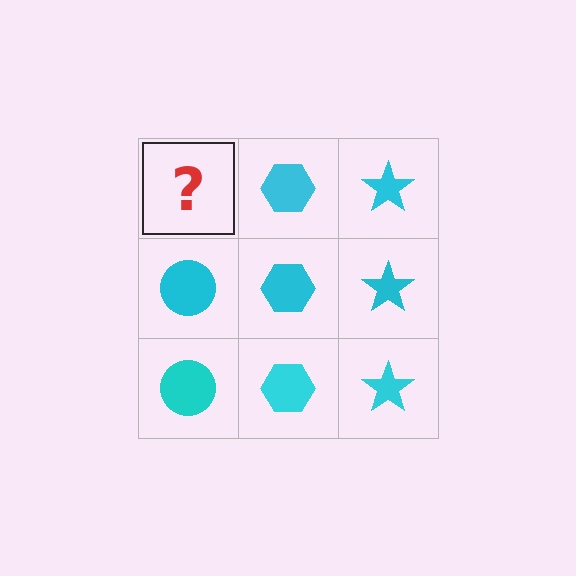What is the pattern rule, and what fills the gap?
The rule is that each column has a consistent shape. The gap should be filled with a cyan circle.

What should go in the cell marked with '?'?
The missing cell should contain a cyan circle.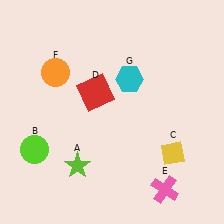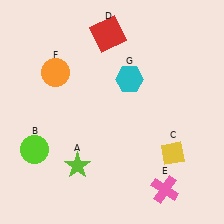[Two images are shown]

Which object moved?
The red square (D) moved up.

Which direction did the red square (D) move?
The red square (D) moved up.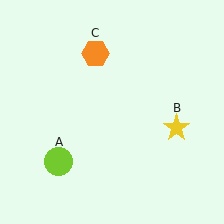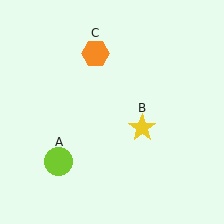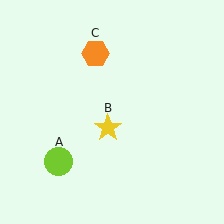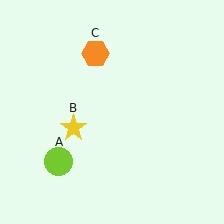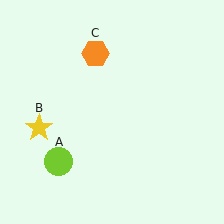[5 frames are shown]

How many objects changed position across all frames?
1 object changed position: yellow star (object B).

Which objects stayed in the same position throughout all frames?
Lime circle (object A) and orange hexagon (object C) remained stationary.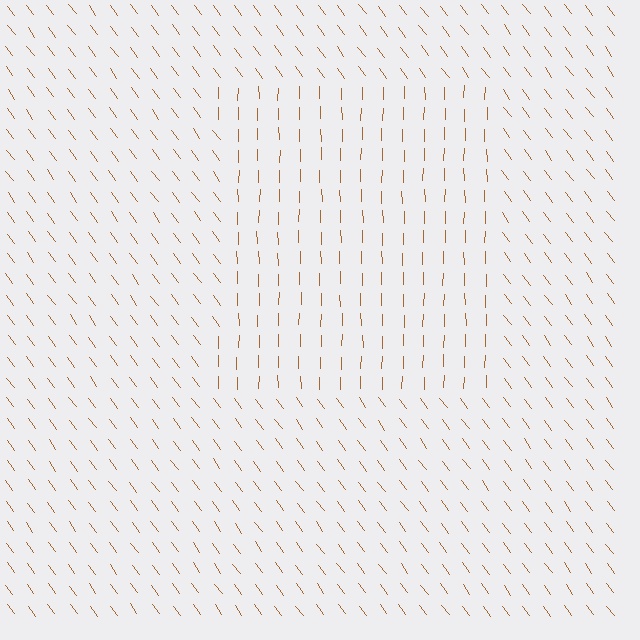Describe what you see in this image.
The image is filled with small brown line segments. A rectangle region in the image has lines oriented differently from the surrounding lines, creating a visible texture boundary.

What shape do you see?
I see a rectangle.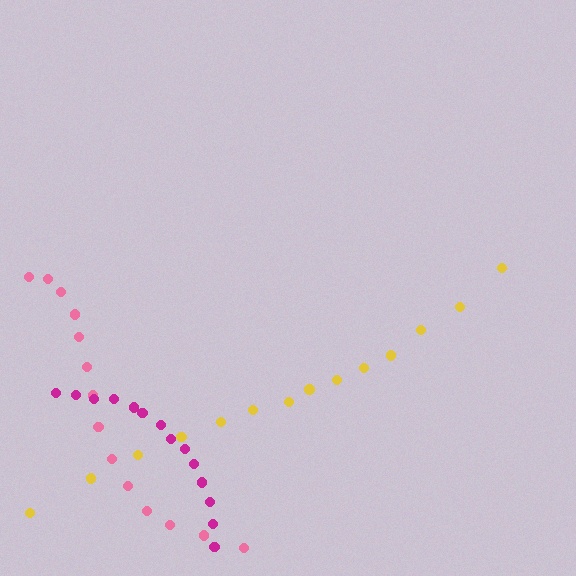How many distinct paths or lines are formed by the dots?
There are 3 distinct paths.